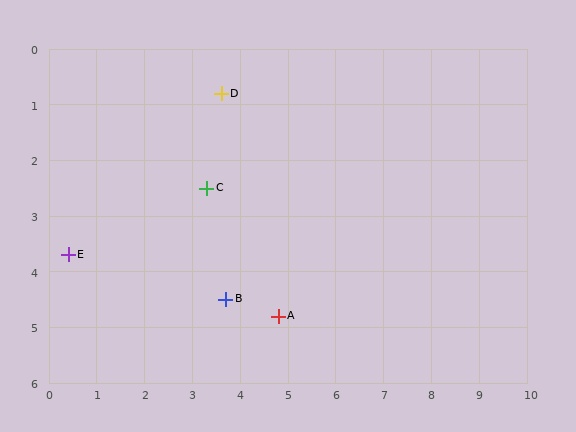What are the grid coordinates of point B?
Point B is at approximately (3.7, 4.5).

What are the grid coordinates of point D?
Point D is at approximately (3.6, 0.8).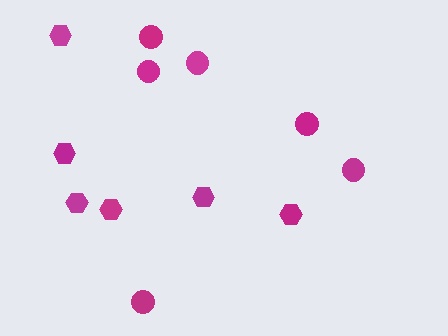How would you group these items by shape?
There are 2 groups: one group of hexagons (6) and one group of circles (6).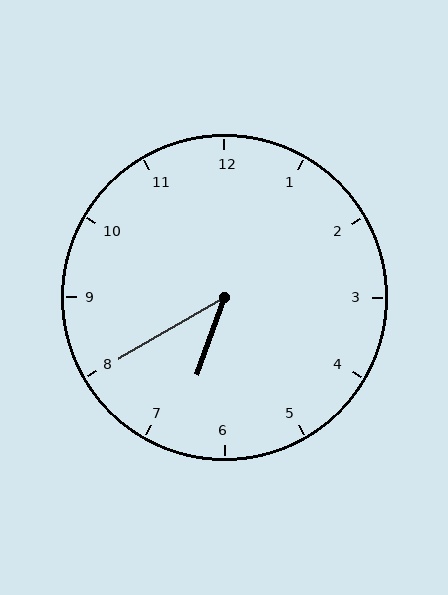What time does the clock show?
6:40.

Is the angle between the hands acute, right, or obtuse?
It is acute.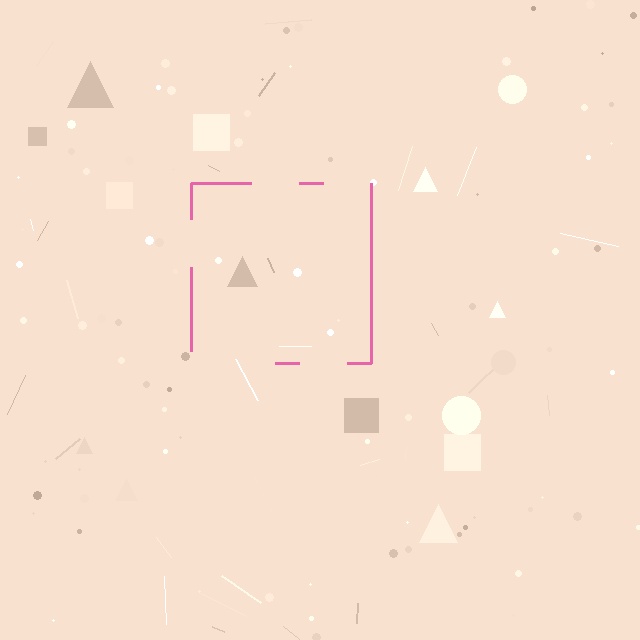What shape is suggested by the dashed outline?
The dashed outline suggests a square.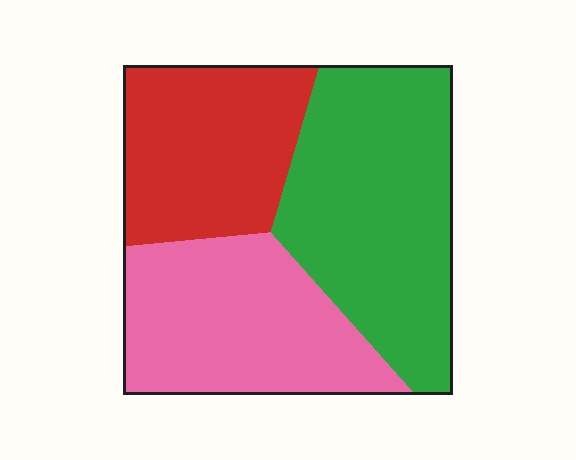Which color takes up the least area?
Red, at roughly 25%.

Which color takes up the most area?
Green, at roughly 40%.